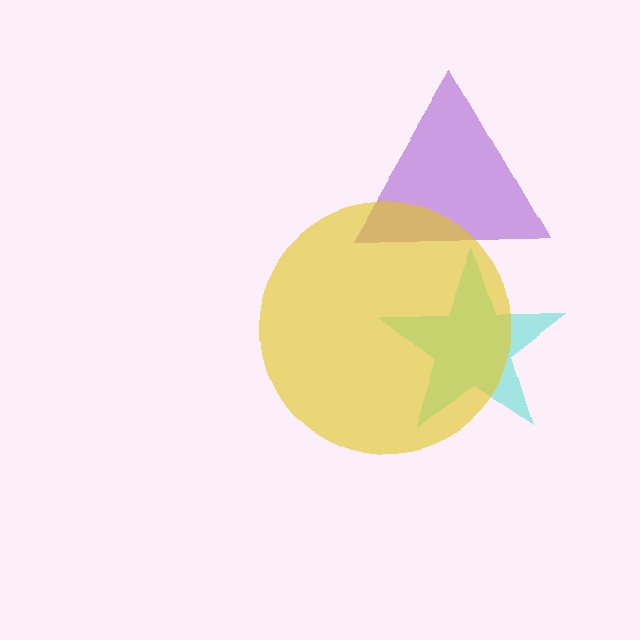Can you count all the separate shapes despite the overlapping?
Yes, there are 3 separate shapes.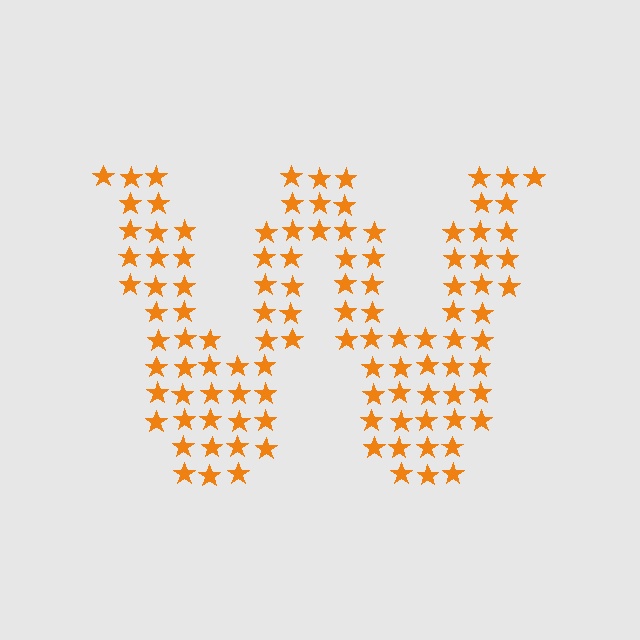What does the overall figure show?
The overall figure shows the letter W.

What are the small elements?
The small elements are stars.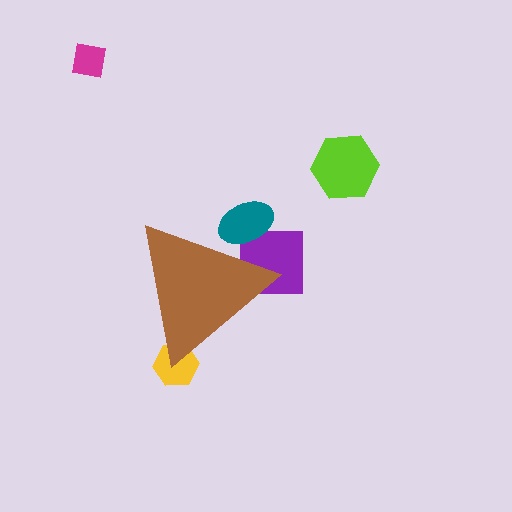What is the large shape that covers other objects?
A brown triangle.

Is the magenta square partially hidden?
No, the magenta square is fully visible.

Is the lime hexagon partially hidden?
No, the lime hexagon is fully visible.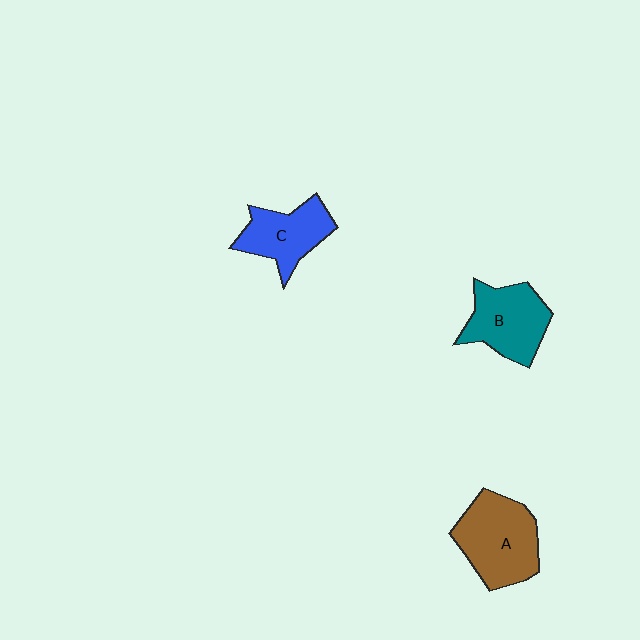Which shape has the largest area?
Shape A (brown).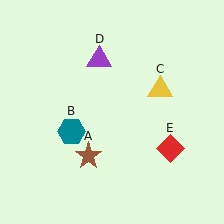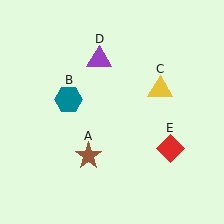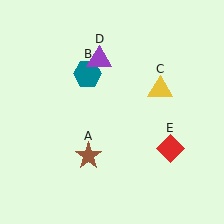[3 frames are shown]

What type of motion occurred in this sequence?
The teal hexagon (object B) rotated clockwise around the center of the scene.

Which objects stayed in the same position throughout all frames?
Brown star (object A) and yellow triangle (object C) and purple triangle (object D) and red diamond (object E) remained stationary.